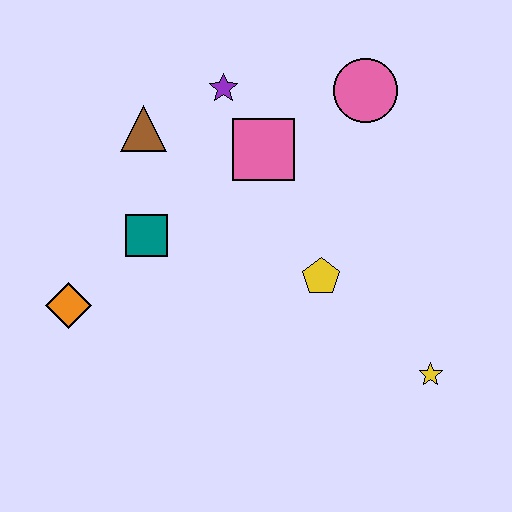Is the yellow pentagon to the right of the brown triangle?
Yes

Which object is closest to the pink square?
The purple star is closest to the pink square.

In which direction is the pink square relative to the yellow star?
The pink square is above the yellow star.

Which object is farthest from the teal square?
The yellow star is farthest from the teal square.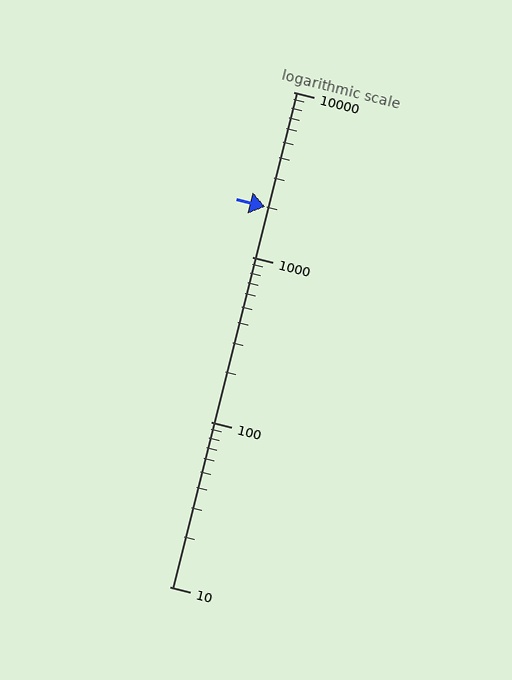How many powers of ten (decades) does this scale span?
The scale spans 3 decades, from 10 to 10000.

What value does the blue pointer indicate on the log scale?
The pointer indicates approximately 2000.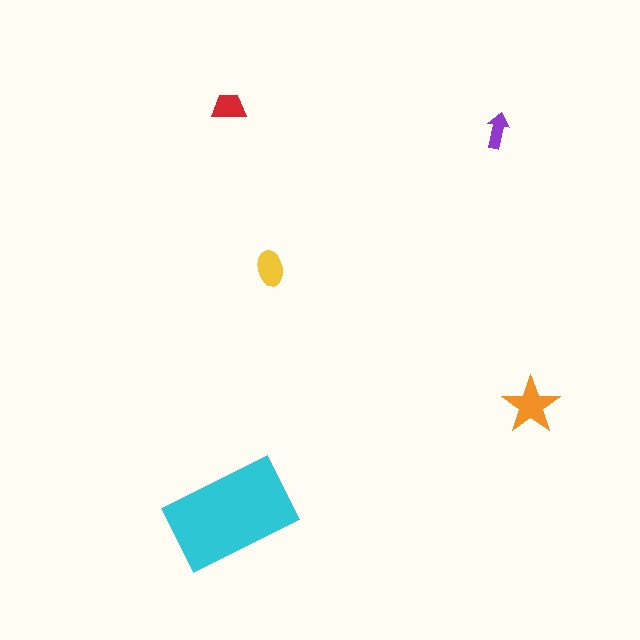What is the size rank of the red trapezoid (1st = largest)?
4th.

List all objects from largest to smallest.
The cyan rectangle, the orange star, the yellow ellipse, the red trapezoid, the purple arrow.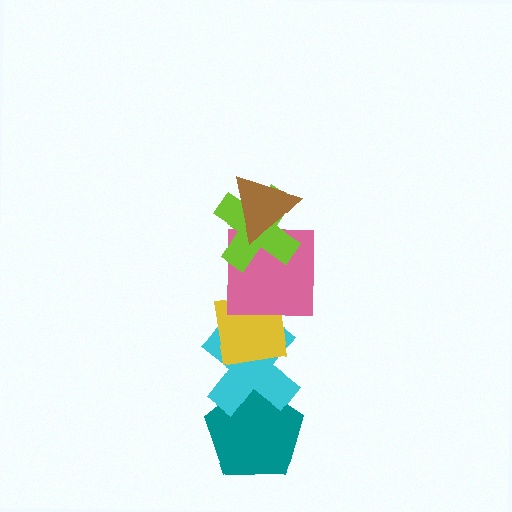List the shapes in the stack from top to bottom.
From top to bottom: the brown triangle, the lime cross, the pink square, the yellow square, the cyan cross, the teal pentagon.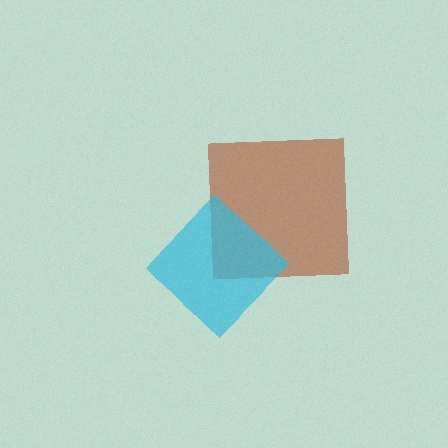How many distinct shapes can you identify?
There are 2 distinct shapes: a brown square, a cyan diamond.